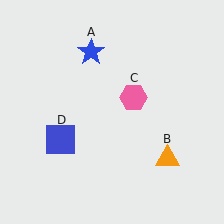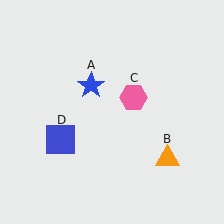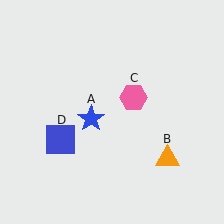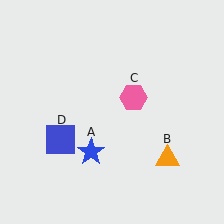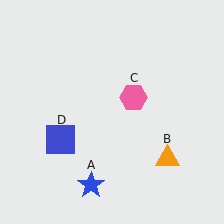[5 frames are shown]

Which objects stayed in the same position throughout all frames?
Orange triangle (object B) and pink hexagon (object C) and blue square (object D) remained stationary.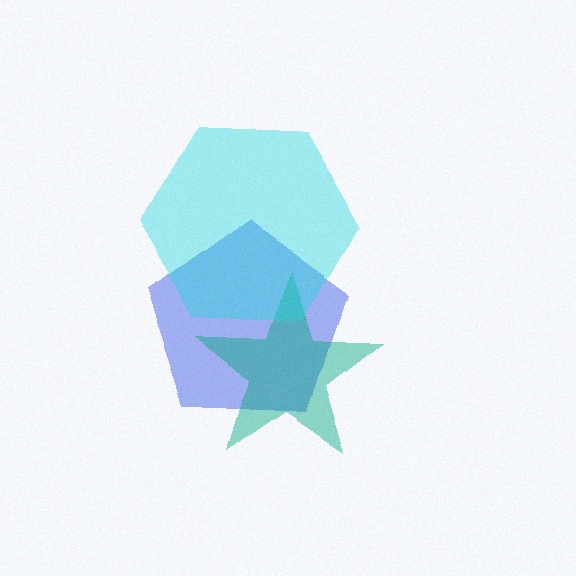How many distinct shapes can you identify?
There are 3 distinct shapes: a blue pentagon, a teal star, a cyan hexagon.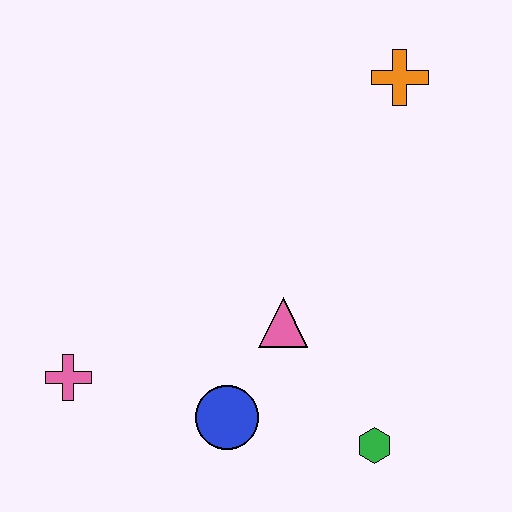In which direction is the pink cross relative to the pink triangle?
The pink cross is to the left of the pink triangle.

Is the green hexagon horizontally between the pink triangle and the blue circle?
No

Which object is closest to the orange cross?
The pink triangle is closest to the orange cross.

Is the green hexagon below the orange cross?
Yes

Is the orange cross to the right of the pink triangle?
Yes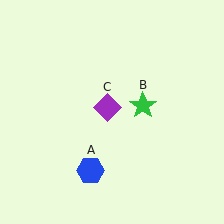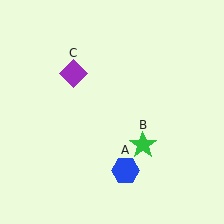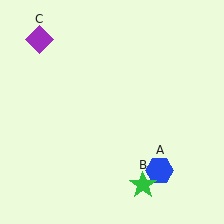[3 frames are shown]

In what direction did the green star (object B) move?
The green star (object B) moved down.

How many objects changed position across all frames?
3 objects changed position: blue hexagon (object A), green star (object B), purple diamond (object C).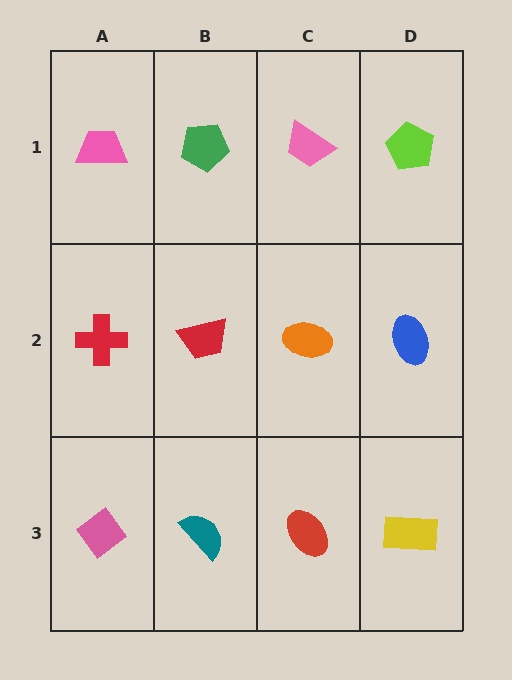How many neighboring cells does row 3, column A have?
2.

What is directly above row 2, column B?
A green pentagon.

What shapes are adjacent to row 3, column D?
A blue ellipse (row 2, column D), a red ellipse (row 3, column C).